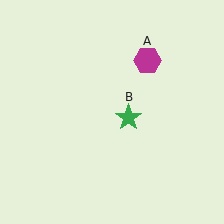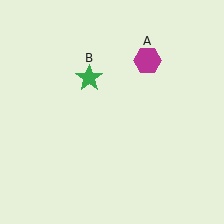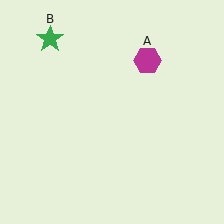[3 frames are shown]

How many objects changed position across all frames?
1 object changed position: green star (object B).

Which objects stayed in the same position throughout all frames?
Magenta hexagon (object A) remained stationary.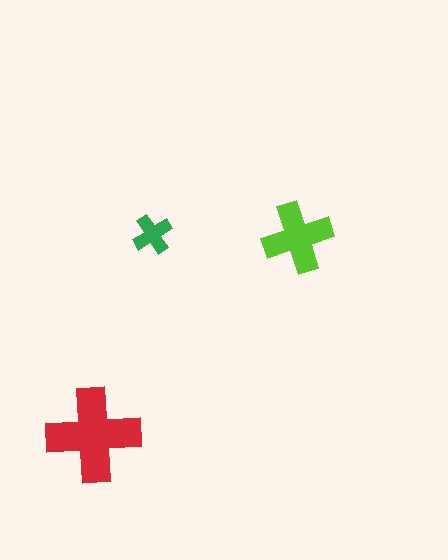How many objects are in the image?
There are 3 objects in the image.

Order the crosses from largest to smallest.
the red one, the lime one, the green one.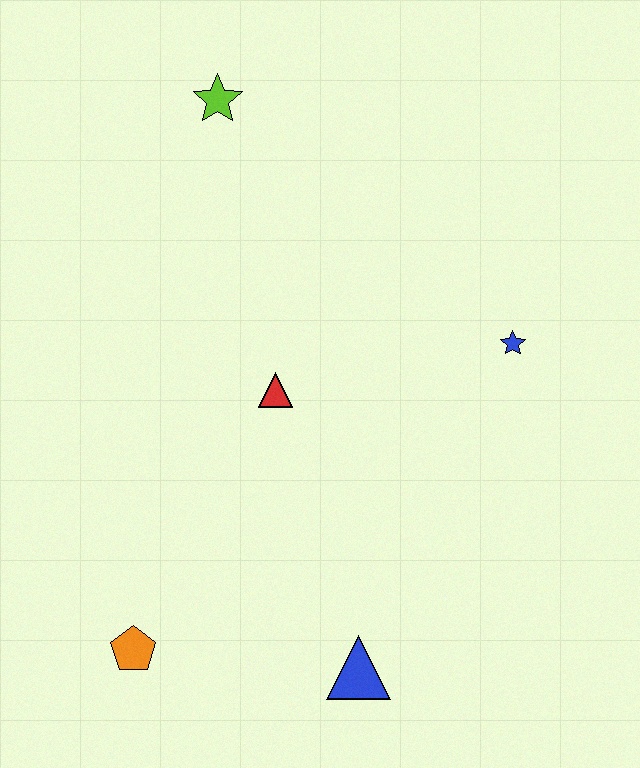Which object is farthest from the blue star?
The orange pentagon is farthest from the blue star.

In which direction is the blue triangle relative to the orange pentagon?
The blue triangle is to the right of the orange pentagon.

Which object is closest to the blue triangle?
The orange pentagon is closest to the blue triangle.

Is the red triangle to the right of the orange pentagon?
Yes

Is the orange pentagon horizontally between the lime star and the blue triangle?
No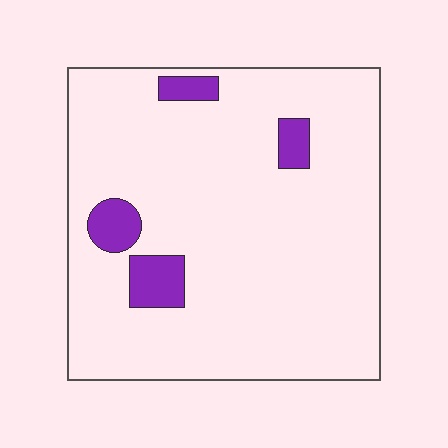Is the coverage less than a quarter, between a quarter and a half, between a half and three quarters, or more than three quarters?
Less than a quarter.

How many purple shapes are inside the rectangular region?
4.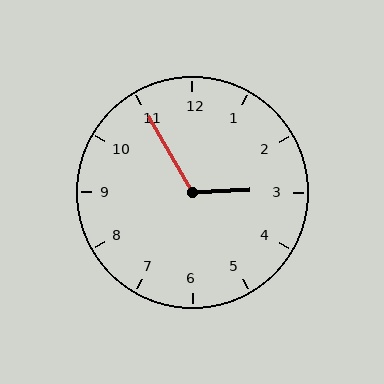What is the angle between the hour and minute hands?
Approximately 118 degrees.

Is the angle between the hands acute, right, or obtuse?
It is obtuse.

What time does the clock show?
2:55.